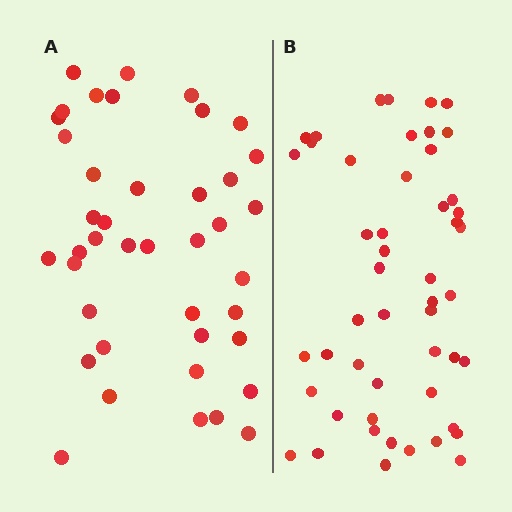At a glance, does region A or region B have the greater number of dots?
Region B (the right region) has more dots.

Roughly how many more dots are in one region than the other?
Region B has roughly 8 or so more dots than region A.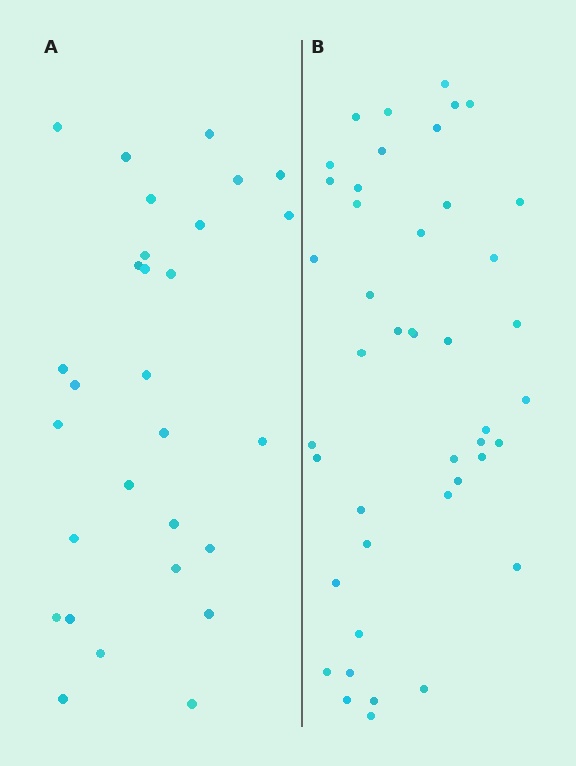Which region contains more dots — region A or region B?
Region B (the right region) has more dots.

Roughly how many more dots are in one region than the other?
Region B has approximately 15 more dots than region A.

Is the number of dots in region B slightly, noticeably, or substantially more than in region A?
Region B has substantially more. The ratio is roughly 1.5 to 1.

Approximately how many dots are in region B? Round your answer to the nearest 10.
About 40 dots. (The exact count is 44, which rounds to 40.)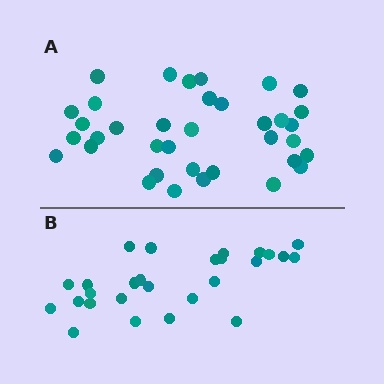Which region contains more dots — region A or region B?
Region A (the top region) has more dots.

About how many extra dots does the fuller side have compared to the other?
Region A has roughly 8 or so more dots than region B.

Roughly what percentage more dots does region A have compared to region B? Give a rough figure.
About 35% more.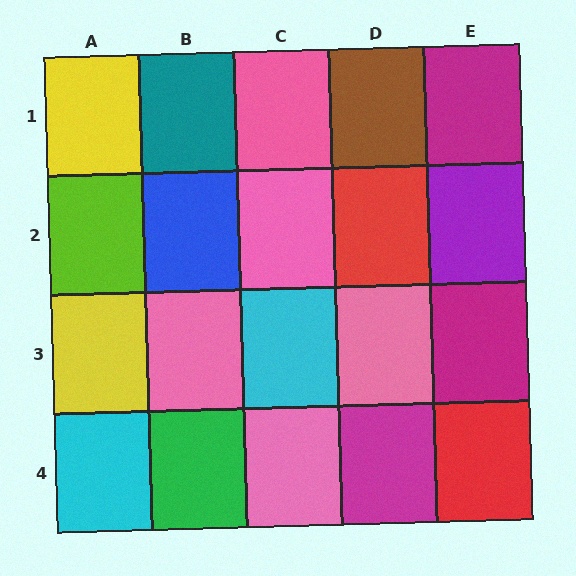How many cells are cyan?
2 cells are cyan.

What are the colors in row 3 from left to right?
Yellow, pink, cyan, pink, magenta.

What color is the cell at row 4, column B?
Green.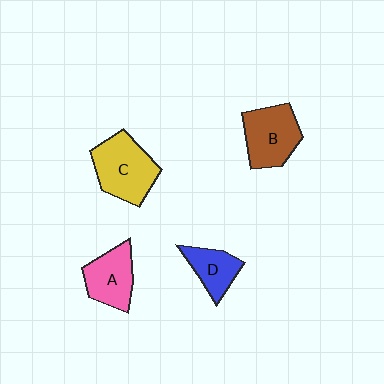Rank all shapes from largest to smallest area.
From largest to smallest: C (yellow), B (brown), A (pink), D (blue).